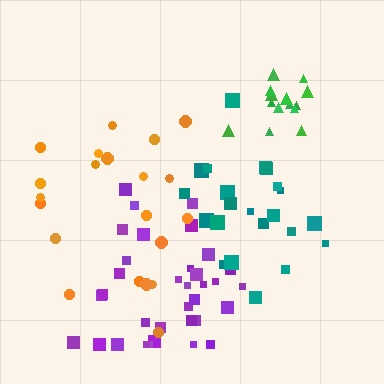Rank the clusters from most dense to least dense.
green, teal, purple, orange.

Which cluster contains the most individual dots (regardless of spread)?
Purple (34).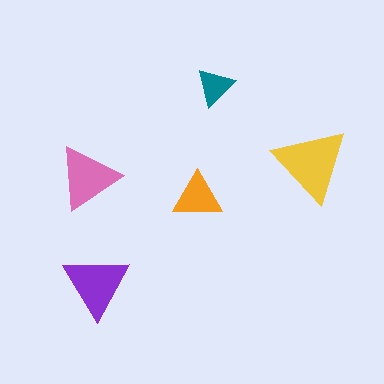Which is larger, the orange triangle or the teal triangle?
The orange one.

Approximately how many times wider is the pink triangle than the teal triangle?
About 1.5 times wider.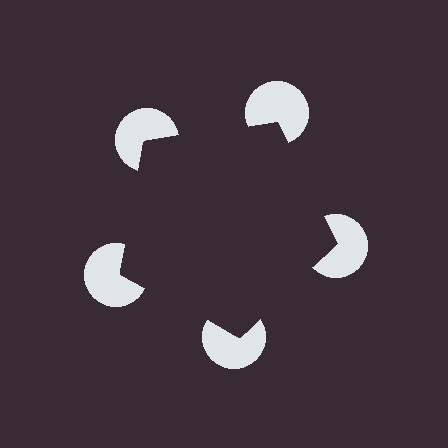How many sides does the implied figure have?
5 sides.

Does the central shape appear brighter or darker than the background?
It typically appears slightly darker than the background, even though no actual brightness change is drawn.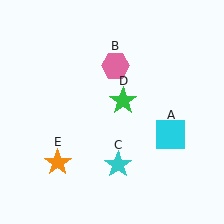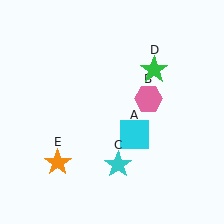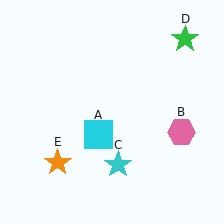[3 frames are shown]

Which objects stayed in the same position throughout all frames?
Cyan star (object C) and orange star (object E) remained stationary.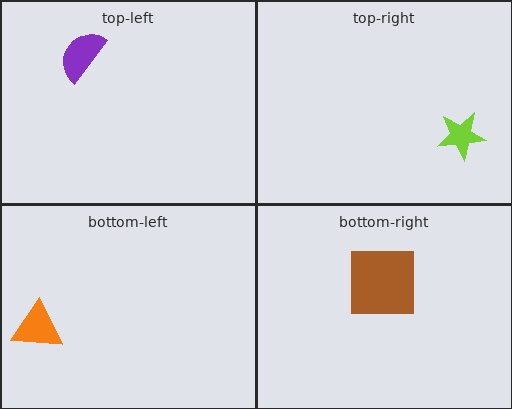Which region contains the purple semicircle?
The top-left region.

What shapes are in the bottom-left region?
The orange triangle.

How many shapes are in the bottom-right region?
1.